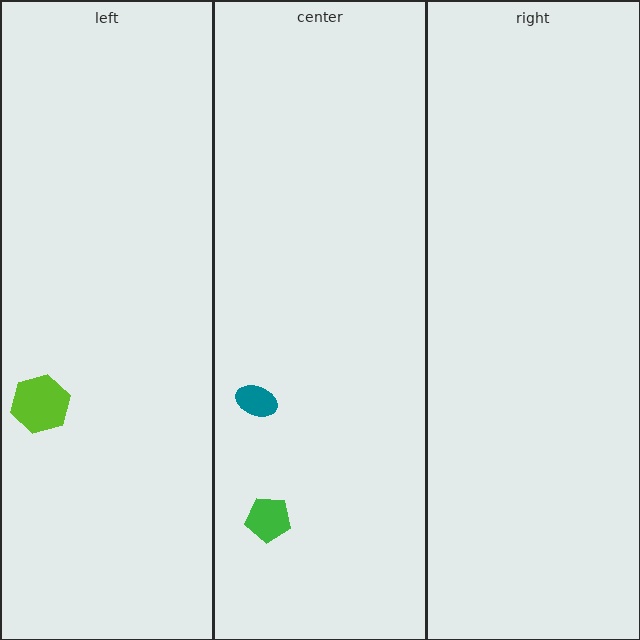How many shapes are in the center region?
2.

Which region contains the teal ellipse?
The center region.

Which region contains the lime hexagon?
The left region.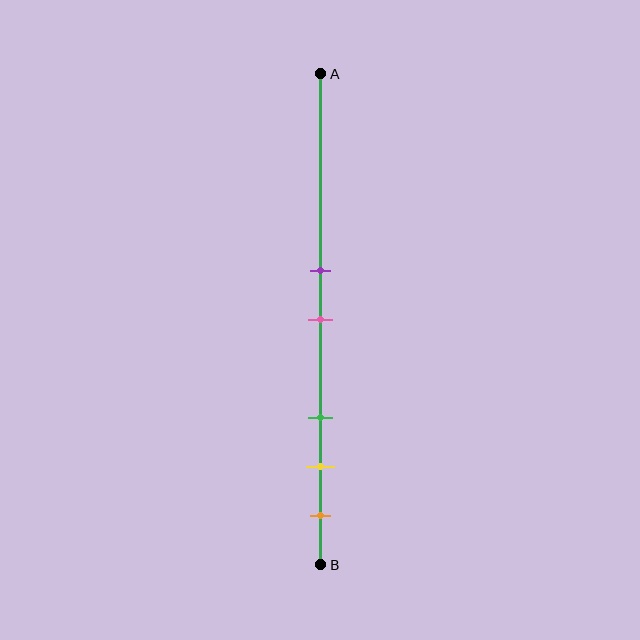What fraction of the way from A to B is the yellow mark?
The yellow mark is approximately 80% (0.8) of the way from A to B.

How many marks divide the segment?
There are 5 marks dividing the segment.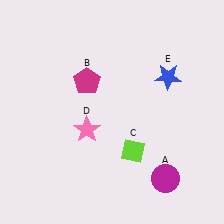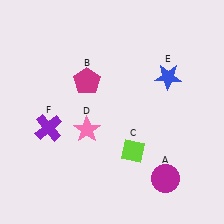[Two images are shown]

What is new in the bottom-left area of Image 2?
A purple cross (F) was added in the bottom-left area of Image 2.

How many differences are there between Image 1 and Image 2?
There is 1 difference between the two images.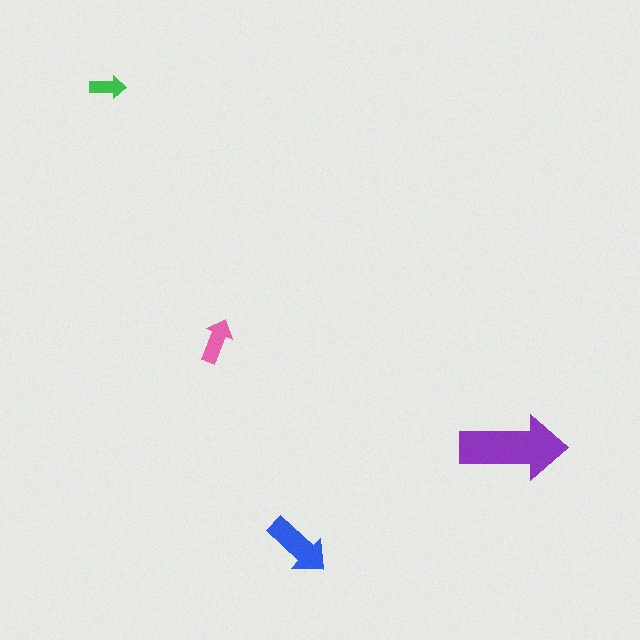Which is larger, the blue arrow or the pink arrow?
The blue one.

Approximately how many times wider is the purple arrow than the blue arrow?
About 1.5 times wider.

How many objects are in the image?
There are 4 objects in the image.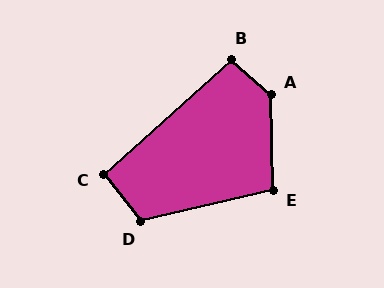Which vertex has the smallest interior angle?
C, at approximately 94 degrees.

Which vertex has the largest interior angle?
A, at approximately 133 degrees.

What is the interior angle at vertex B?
Approximately 97 degrees (obtuse).